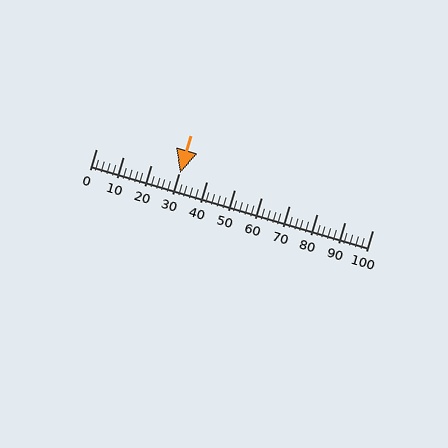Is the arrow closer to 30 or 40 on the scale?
The arrow is closer to 30.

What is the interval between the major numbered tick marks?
The major tick marks are spaced 10 units apart.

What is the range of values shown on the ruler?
The ruler shows values from 0 to 100.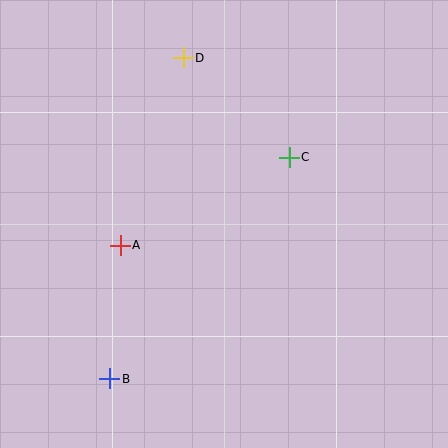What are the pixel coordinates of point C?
Point C is at (289, 157).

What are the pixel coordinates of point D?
Point D is at (183, 58).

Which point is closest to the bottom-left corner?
Point B is closest to the bottom-left corner.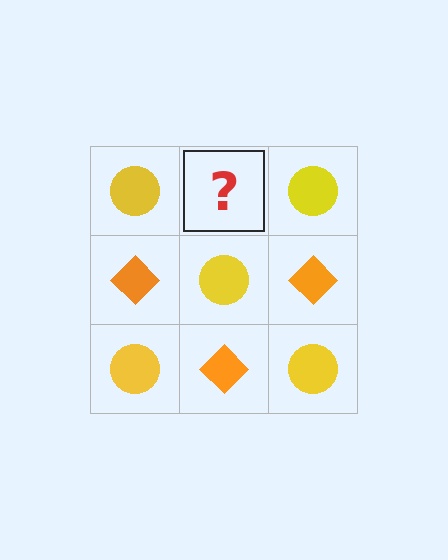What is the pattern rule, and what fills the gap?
The rule is that it alternates yellow circle and orange diamond in a checkerboard pattern. The gap should be filled with an orange diamond.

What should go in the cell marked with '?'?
The missing cell should contain an orange diamond.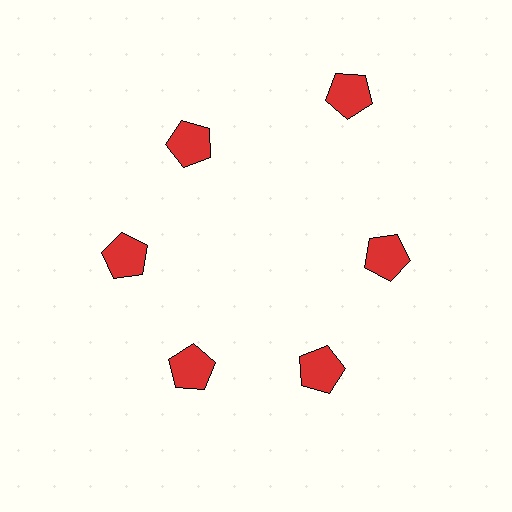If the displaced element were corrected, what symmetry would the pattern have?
It would have 6-fold rotational symmetry — the pattern would map onto itself every 60 degrees.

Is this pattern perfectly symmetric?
No. The 6 red pentagons are arranged in a ring, but one element near the 1 o'clock position is pushed outward from the center, breaking the 6-fold rotational symmetry.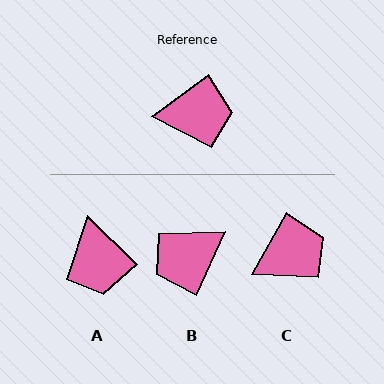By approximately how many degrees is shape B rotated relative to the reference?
Approximately 151 degrees clockwise.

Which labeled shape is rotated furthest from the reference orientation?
B, about 151 degrees away.